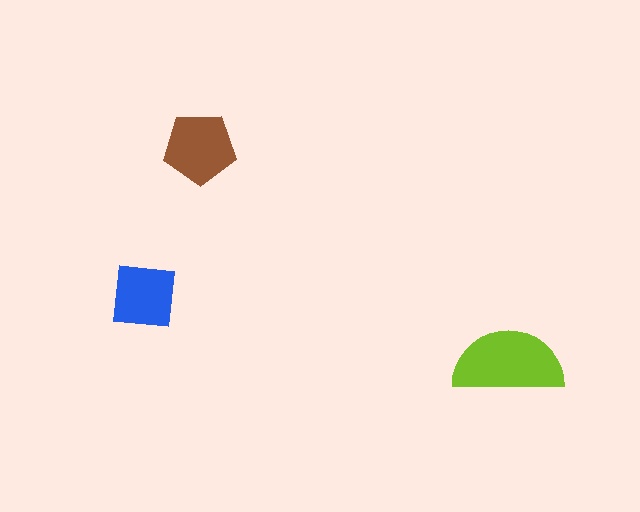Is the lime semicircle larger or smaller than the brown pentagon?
Larger.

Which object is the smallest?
The blue square.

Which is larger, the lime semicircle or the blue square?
The lime semicircle.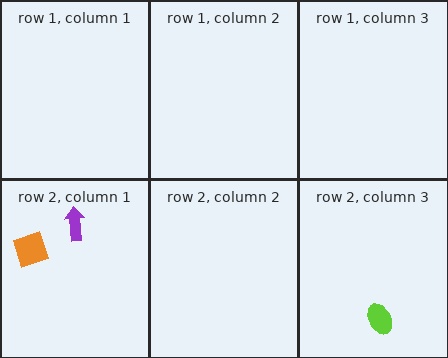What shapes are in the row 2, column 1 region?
The orange diamond, the purple arrow.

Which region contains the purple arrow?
The row 2, column 1 region.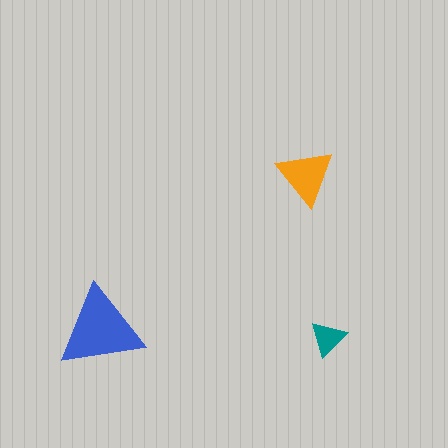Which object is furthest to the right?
The teal triangle is rightmost.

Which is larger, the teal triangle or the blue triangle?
The blue one.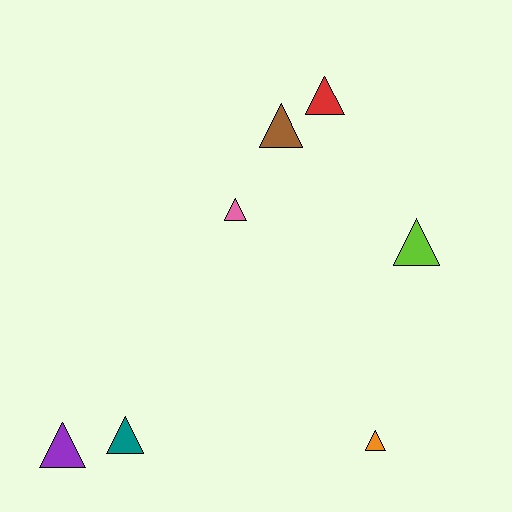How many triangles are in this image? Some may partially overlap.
There are 7 triangles.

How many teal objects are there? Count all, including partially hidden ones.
There is 1 teal object.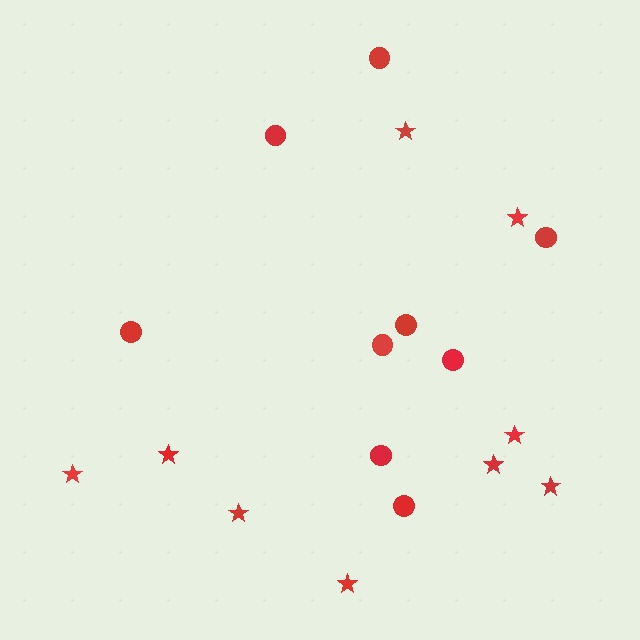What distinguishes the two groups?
There are 2 groups: one group of stars (9) and one group of circles (9).